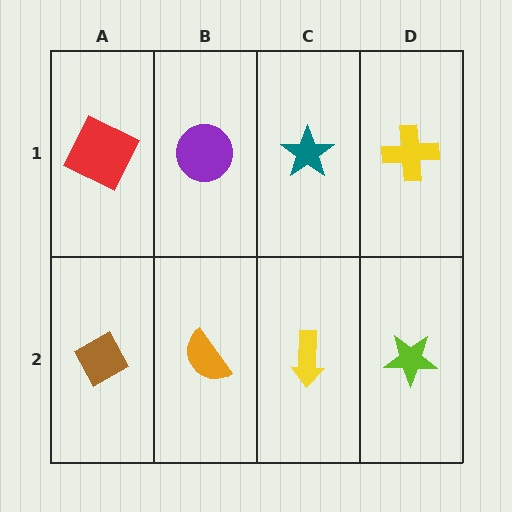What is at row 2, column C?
A yellow arrow.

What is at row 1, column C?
A teal star.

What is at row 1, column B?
A purple circle.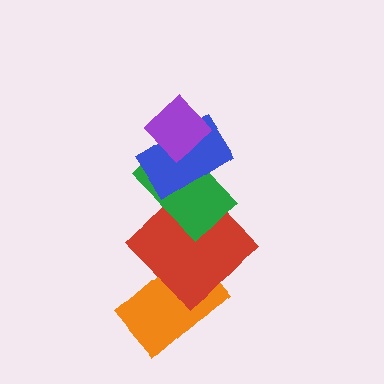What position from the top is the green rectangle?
The green rectangle is 3rd from the top.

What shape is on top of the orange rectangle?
The red diamond is on top of the orange rectangle.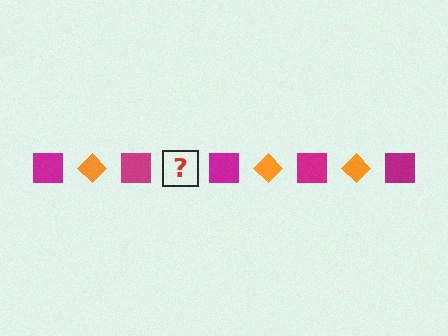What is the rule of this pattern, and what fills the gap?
The rule is that the pattern alternates between magenta square and orange diamond. The gap should be filled with an orange diamond.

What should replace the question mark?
The question mark should be replaced with an orange diamond.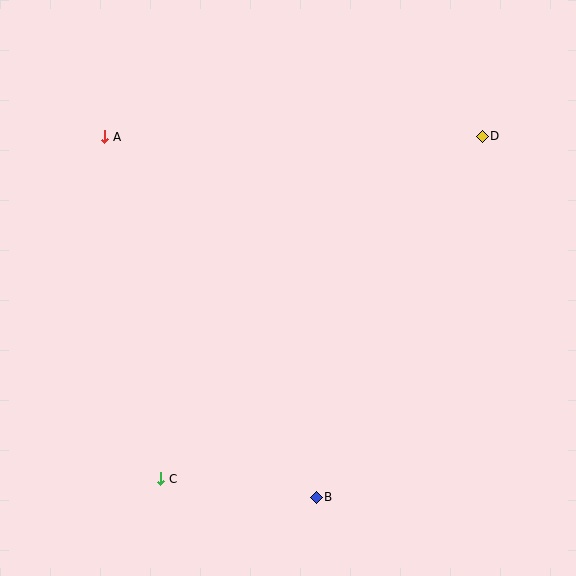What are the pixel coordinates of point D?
Point D is at (482, 136).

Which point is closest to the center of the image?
Point B at (316, 497) is closest to the center.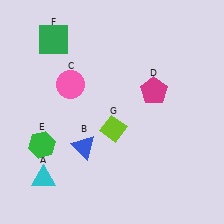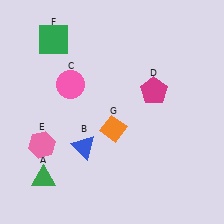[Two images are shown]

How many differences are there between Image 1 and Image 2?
There are 3 differences between the two images.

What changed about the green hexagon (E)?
In Image 1, E is green. In Image 2, it changed to pink.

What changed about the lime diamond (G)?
In Image 1, G is lime. In Image 2, it changed to orange.